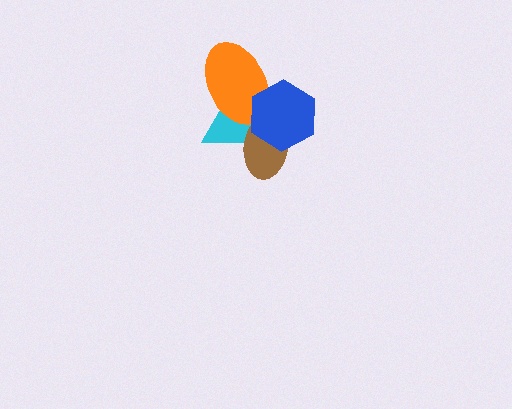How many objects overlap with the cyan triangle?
3 objects overlap with the cyan triangle.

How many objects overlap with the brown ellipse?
2 objects overlap with the brown ellipse.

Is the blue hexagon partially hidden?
No, no other shape covers it.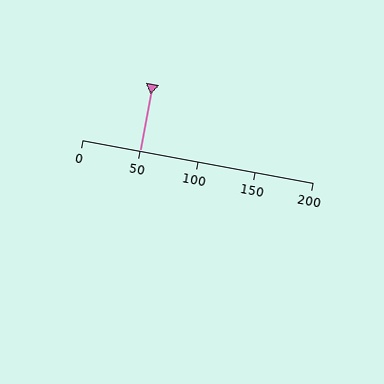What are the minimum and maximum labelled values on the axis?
The axis runs from 0 to 200.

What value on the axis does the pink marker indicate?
The marker indicates approximately 50.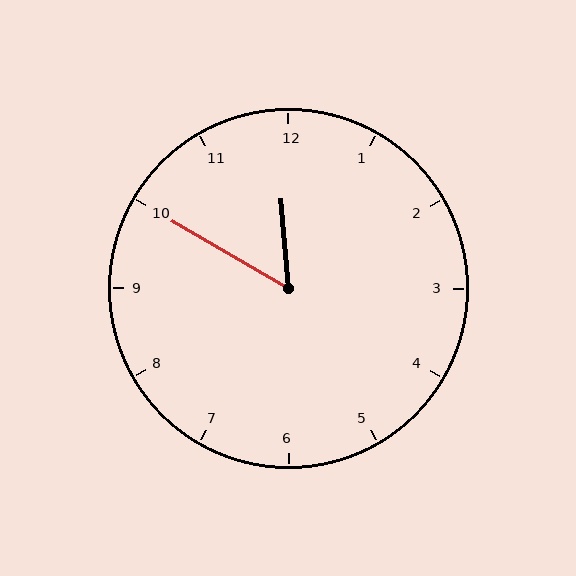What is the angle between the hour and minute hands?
Approximately 55 degrees.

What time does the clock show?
11:50.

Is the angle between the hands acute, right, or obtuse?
It is acute.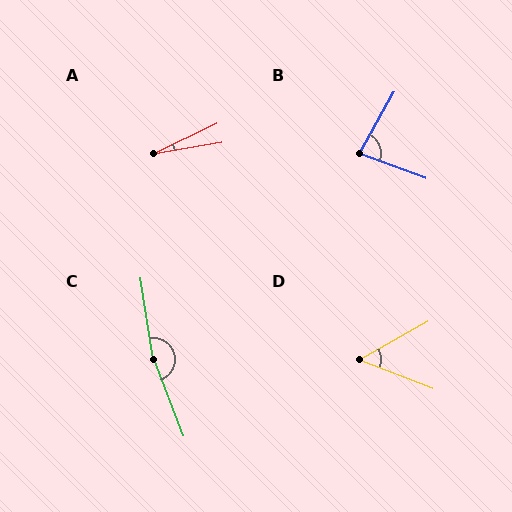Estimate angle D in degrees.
Approximately 50 degrees.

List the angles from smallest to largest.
A (16°), D (50°), B (80°), C (168°).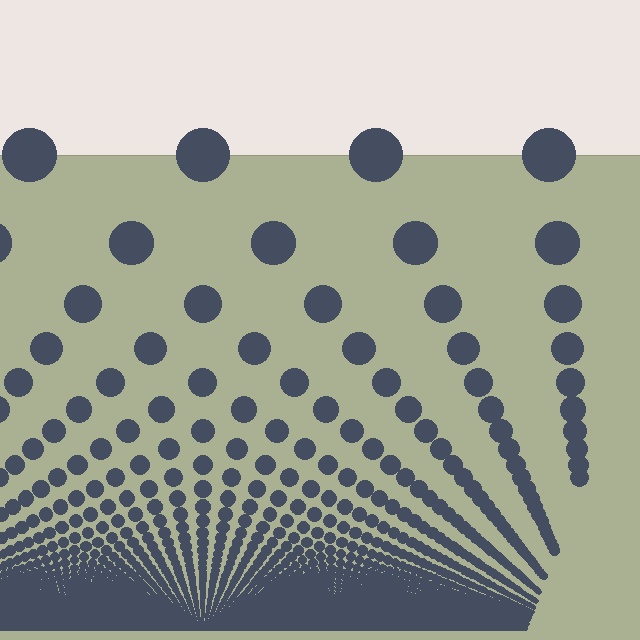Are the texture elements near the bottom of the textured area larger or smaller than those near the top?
Smaller. The gradient is inverted — elements near the bottom are smaller and denser.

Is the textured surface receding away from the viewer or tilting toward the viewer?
The surface appears to tilt toward the viewer. Texture elements get larger and sparser toward the top.